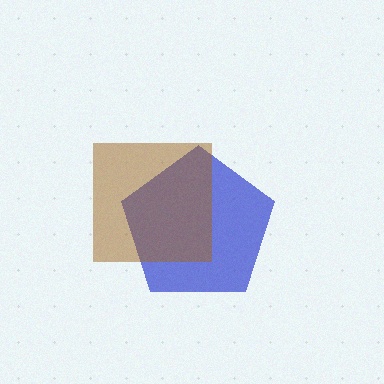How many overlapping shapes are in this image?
There are 2 overlapping shapes in the image.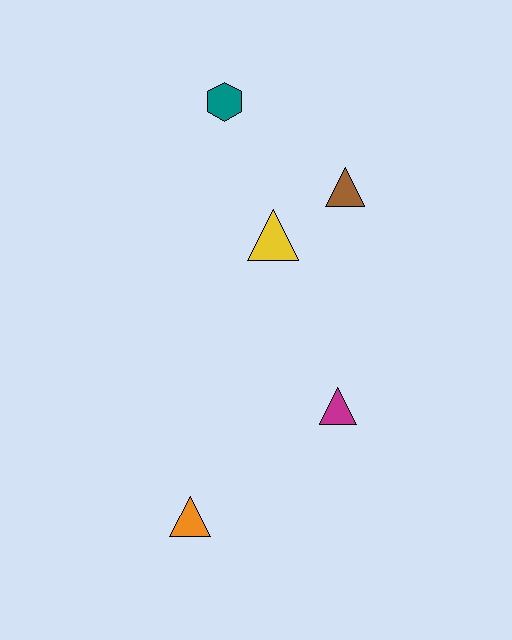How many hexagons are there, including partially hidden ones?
There is 1 hexagon.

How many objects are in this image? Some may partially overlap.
There are 5 objects.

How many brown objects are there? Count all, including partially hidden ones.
There is 1 brown object.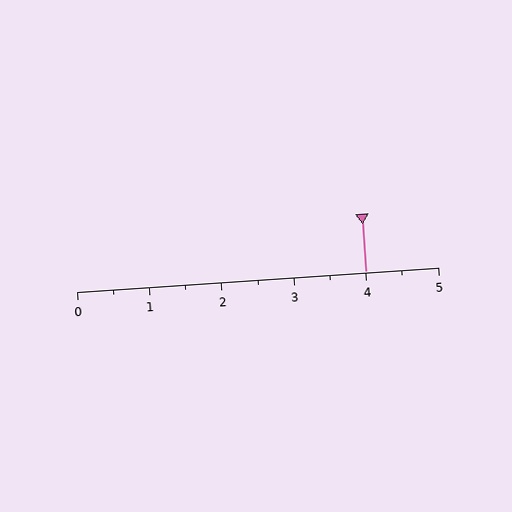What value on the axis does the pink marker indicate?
The marker indicates approximately 4.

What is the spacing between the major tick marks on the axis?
The major ticks are spaced 1 apart.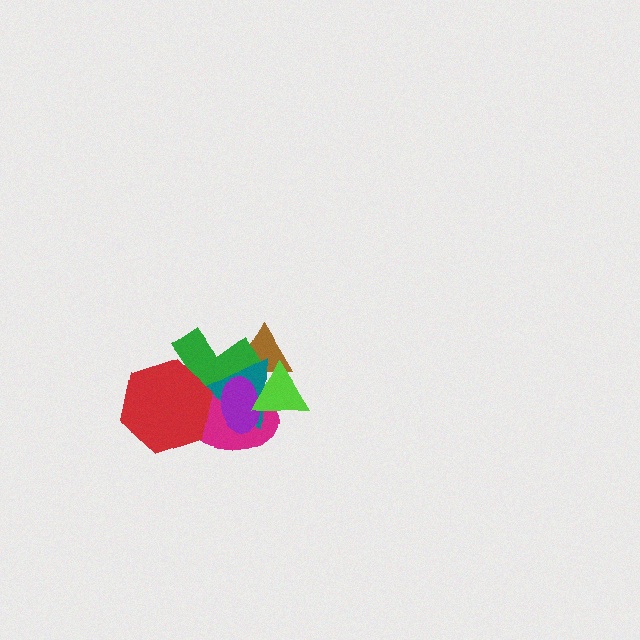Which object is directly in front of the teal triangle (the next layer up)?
The purple ellipse is directly in front of the teal triangle.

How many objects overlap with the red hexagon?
3 objects overlap with the red hexagon.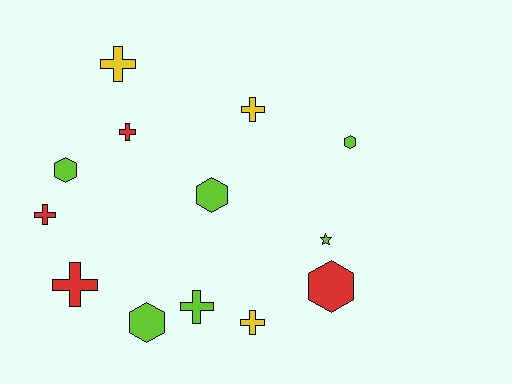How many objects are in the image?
There are 13 objects.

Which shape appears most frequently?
Cross, with 7 objects.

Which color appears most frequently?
Lime, with 6 objects.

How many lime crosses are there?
There is 1 lime cross.